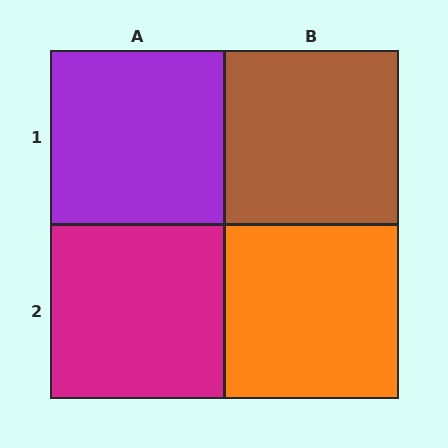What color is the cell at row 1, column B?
Brown.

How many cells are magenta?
1 cell is magenta.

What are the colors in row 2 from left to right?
Magenta, orange.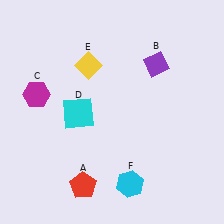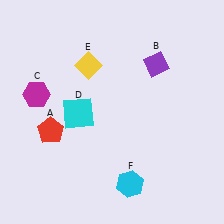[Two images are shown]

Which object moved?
The red pentagon (A) moved up.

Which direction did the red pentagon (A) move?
The red pentagon (A) moved up.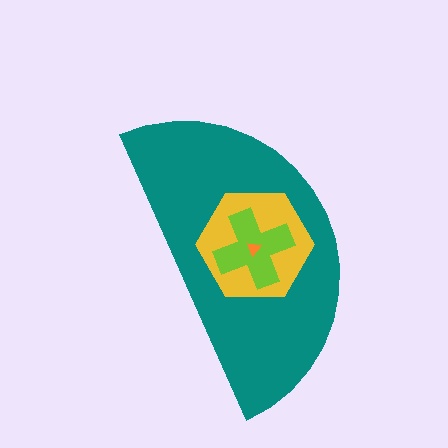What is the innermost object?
The orange triangle.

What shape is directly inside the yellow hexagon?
The lime cross.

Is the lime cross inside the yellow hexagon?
Yes.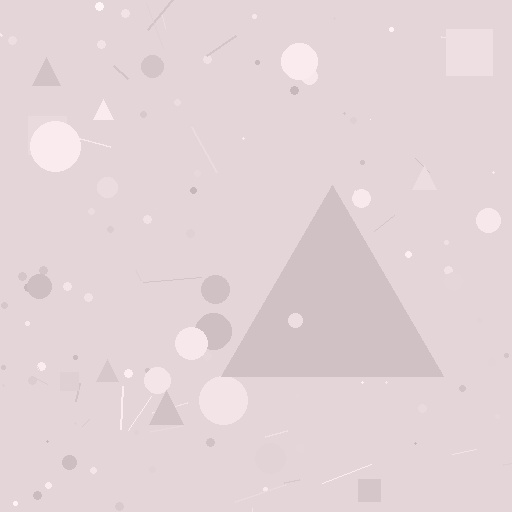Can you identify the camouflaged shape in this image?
The camouflaged shape is a triangle.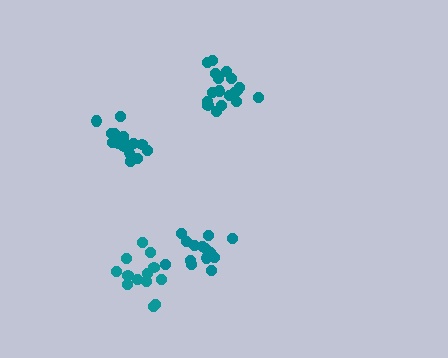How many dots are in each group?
Group 1: 18 dots, Group 2: 13 dots, Group 3: 18 dots, Group 4: 14 dots (63 total).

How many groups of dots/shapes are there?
There are 4 groups.